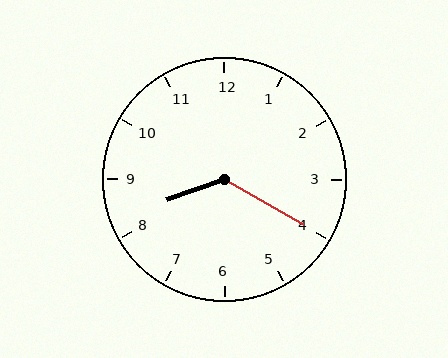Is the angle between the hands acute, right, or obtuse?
It is obtuse.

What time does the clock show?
8:20.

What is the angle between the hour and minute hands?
Approximately 130 degrees.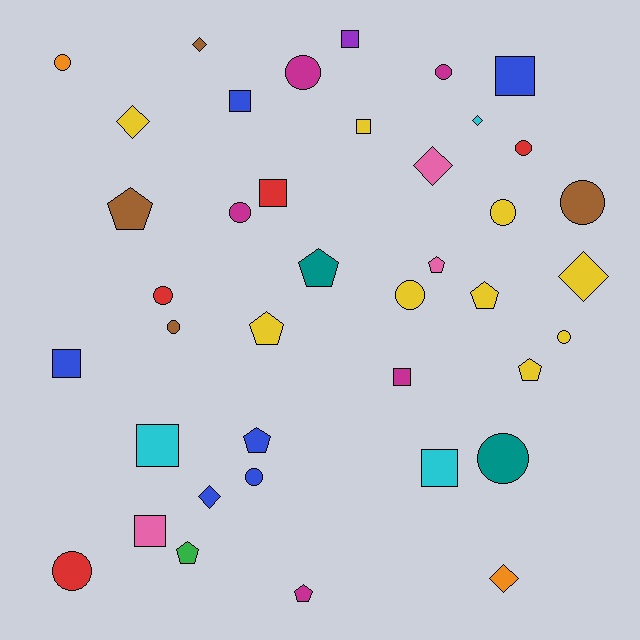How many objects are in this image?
There are 40 objects.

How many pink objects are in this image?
There are 3 pink objects.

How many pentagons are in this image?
There are 9 pentagons.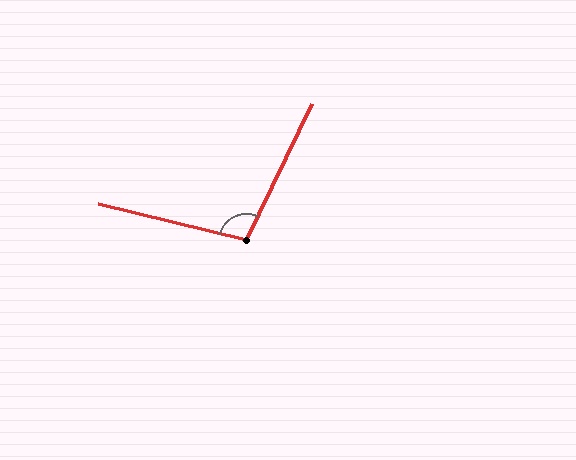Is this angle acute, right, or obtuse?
It is obtuse.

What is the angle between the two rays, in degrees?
Approximately 102 degrees.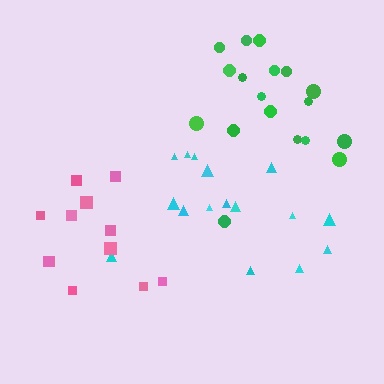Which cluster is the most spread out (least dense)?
Green.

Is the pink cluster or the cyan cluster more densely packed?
Pink.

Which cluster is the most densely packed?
Pink.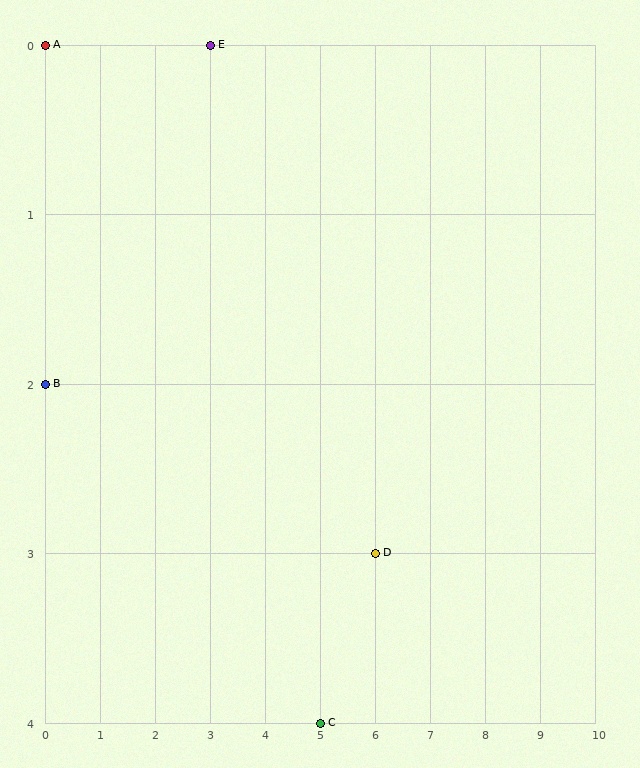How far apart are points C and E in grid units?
Points C and E are 2 columns and 4 rows apart (about 4.5 grid units diagonally).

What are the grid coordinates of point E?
Point E is at grid coordinates (3, 0).